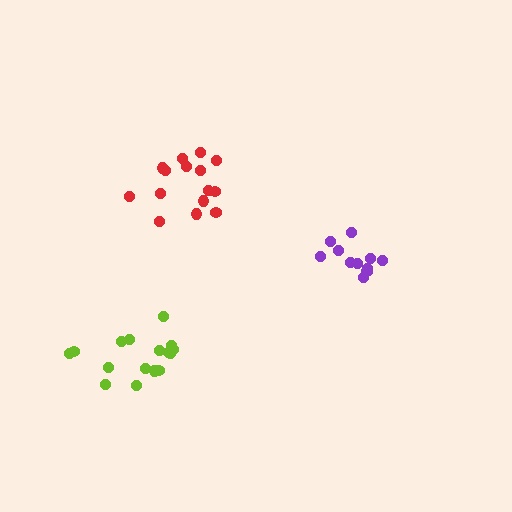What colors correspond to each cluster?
The clusters are colored: red, purple, lime.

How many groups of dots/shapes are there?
There are 3 groups.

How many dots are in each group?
Group 1: 15 dots, Group 2: 11 dots, Group 3: 16 dots (42 total).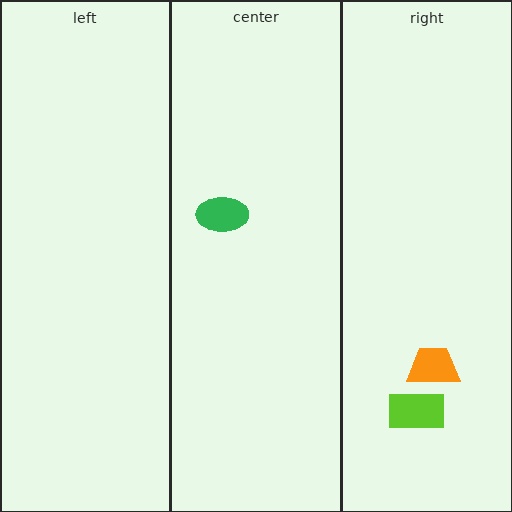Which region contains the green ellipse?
The center region.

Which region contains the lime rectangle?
The right region.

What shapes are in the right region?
The orange trapezoid, the lime rectangle.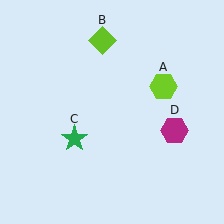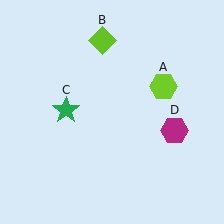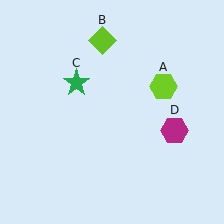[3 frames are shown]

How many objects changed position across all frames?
1 object changed position: green star (object C).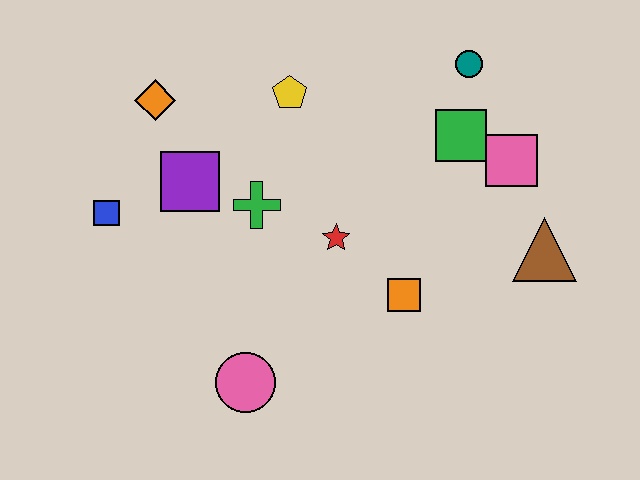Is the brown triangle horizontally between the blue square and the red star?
No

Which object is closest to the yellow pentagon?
The green cross is closest to the yellow pentagon.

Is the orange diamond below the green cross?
No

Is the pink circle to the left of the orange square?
Yes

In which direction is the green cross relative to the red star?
The green cross is to the left of the red star.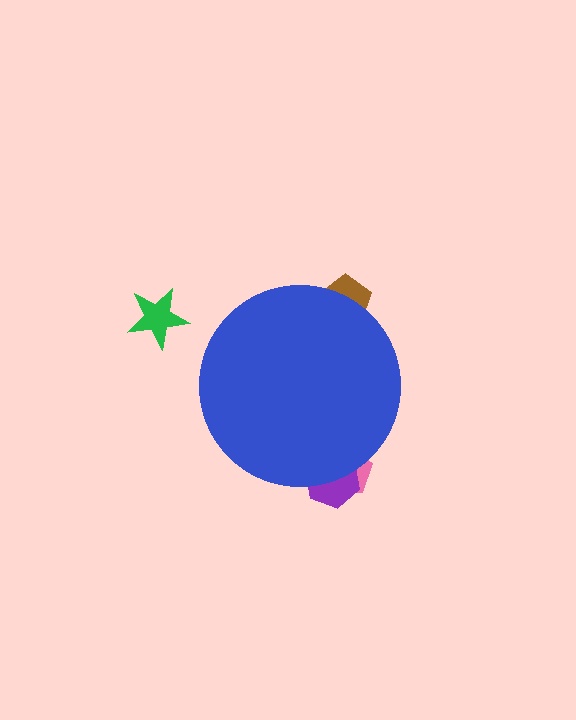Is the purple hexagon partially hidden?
Yes, the purple hexagon is partially hidden behind the blue circle.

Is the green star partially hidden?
No, the green star is fully visible.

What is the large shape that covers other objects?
A blue circle.